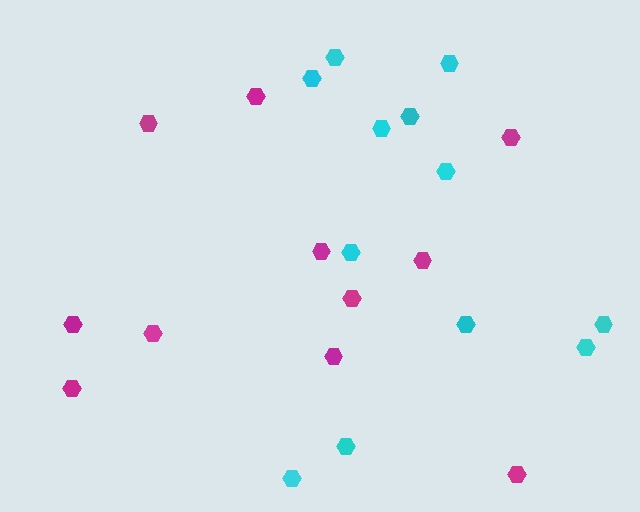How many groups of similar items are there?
There are 2 groups: one group of cyan hexagons (12) and one group of magenta hexagons (11).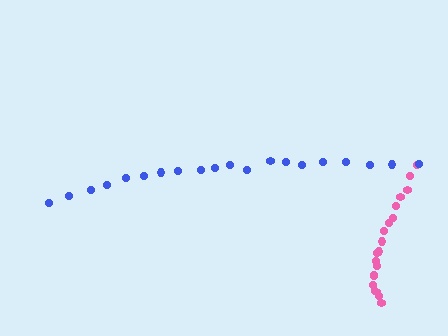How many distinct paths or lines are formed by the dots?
There are 2 distinct paths.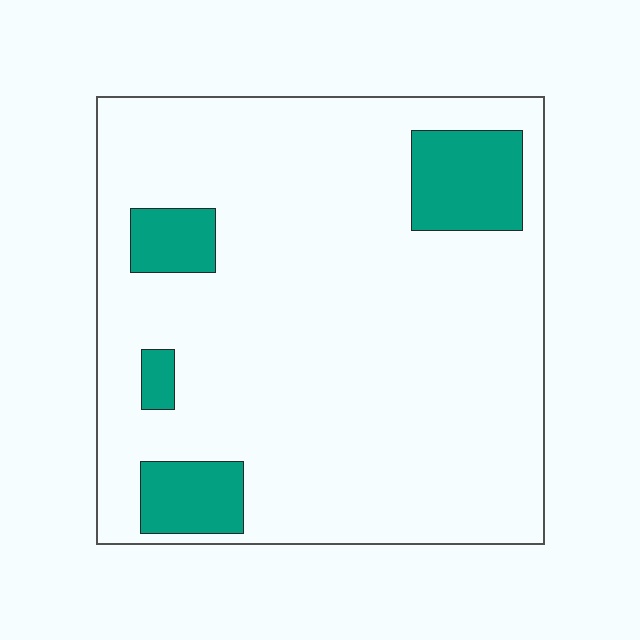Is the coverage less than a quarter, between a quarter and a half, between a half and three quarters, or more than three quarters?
Less than a quarter.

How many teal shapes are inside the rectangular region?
4.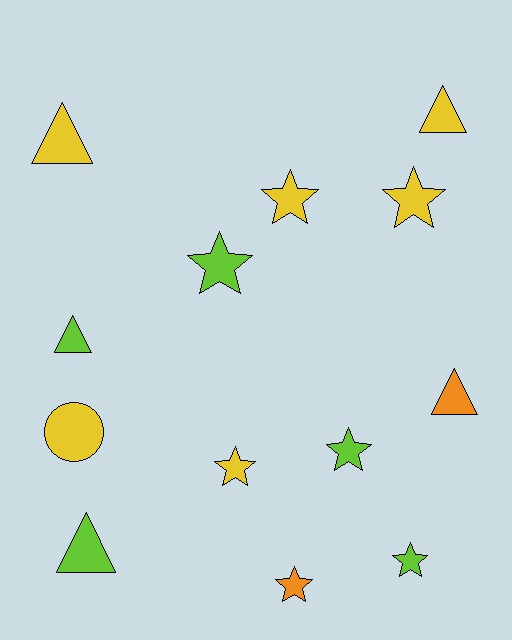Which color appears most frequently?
Yellow, with 6 objects.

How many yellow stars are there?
There are 3 yellow stars.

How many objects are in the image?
There are 13 objects.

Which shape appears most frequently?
Star, with 7 objects.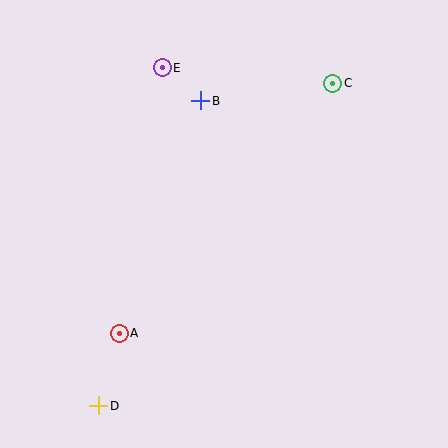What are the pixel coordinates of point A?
Point A is at (119, 333).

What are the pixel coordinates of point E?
Point E is at (162, 68).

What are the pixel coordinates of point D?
Point D is at (99, 406).